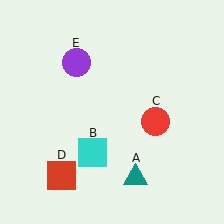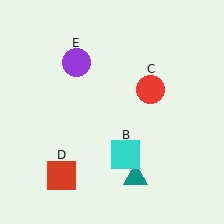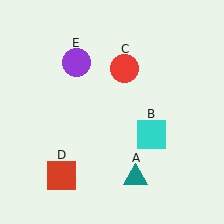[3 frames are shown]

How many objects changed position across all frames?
2 objects changed position: cyan square (object B), red circle (object C).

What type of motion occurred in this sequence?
The cyan square (object B), red circle (object C) rotated counterclockwise around the center of the scene.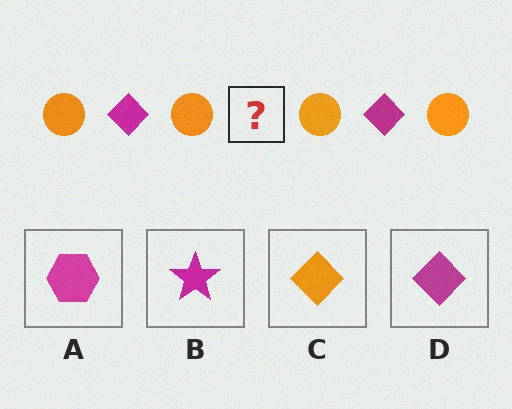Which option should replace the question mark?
Option D.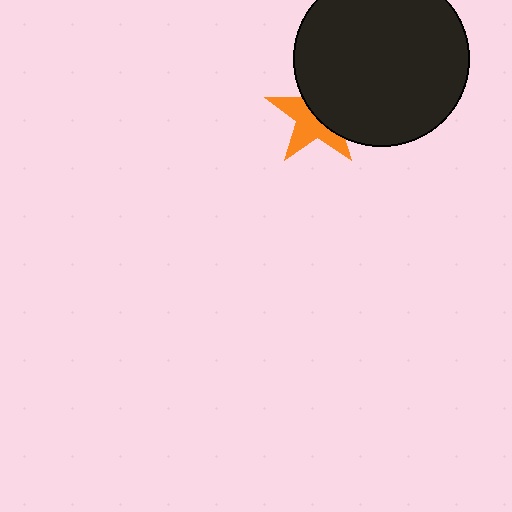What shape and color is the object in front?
The object in front is a black circle.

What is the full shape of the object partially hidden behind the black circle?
The partially hidden object is an orange star.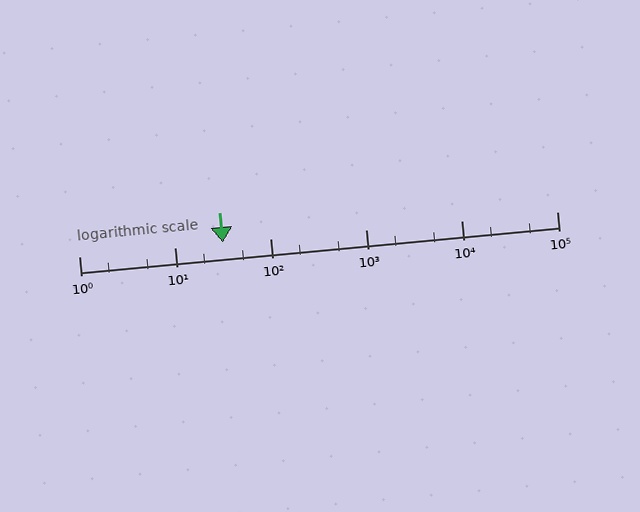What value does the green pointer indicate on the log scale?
The pointer indicates approximately 32.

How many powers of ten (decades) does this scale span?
The scale spans 5 decades, from 1 to 100000.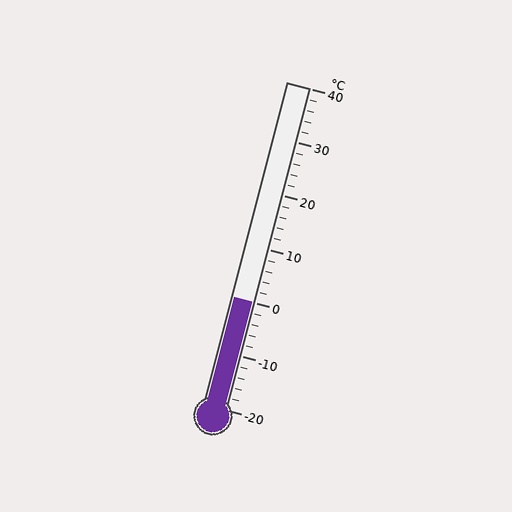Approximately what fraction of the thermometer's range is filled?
The thermometer is filled to approximately 35% of its range.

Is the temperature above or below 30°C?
The temperature is below 30°C.